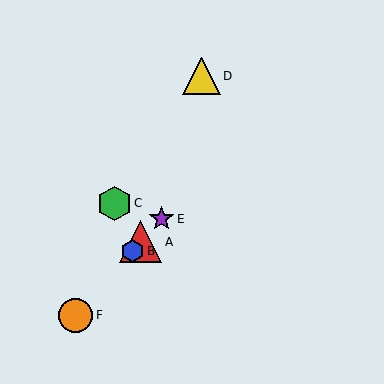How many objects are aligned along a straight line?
4 objects (A, B, E, F) are aligned along a straight line.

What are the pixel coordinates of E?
Object E is at (161, 219).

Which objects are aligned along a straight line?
Objects A, B, E, F are aligned along a straight line.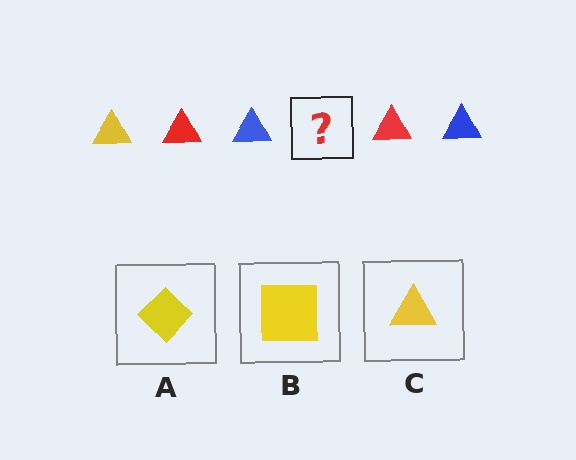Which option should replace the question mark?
Option C.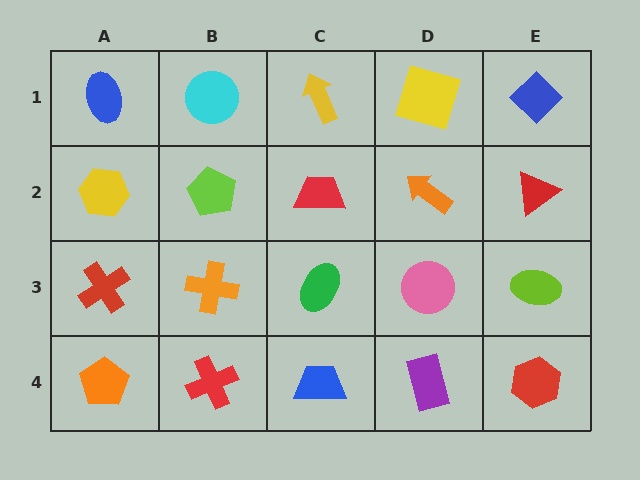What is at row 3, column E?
A lime ellipse.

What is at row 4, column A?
An orange pentagon.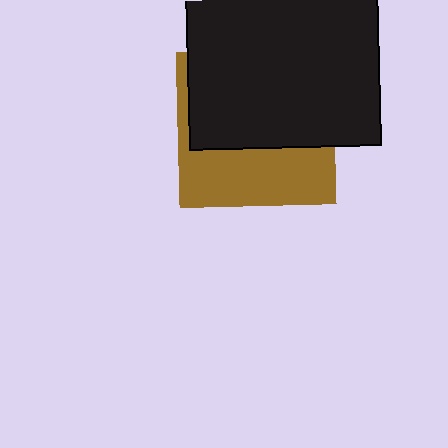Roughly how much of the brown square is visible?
A small part of it is visible (roughly 42%).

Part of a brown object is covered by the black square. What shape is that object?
It is a square.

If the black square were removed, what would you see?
You would see the complete brown square.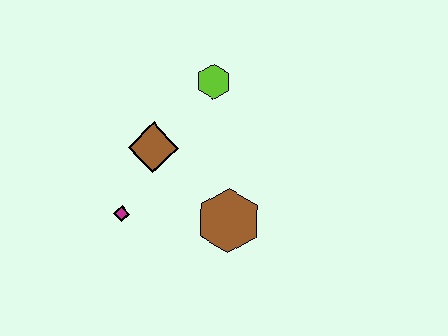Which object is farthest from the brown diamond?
The brown hexagon is farthest from the brown diamond.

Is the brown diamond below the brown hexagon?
No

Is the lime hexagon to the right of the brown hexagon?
No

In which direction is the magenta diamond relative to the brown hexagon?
The magenta diamond is to the left of the brown hexagon.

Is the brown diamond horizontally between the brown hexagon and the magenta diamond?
Yes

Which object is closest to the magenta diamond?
The brown diamond is closest to the magenta diamond.